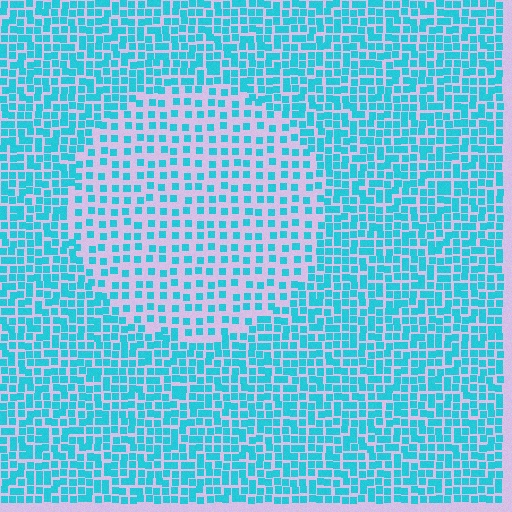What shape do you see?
I see a circle.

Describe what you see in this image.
The image contains small cyan elements arranged at two different densities. A circle-shaped region is visible where the elements are less densely packed than the surrounding area.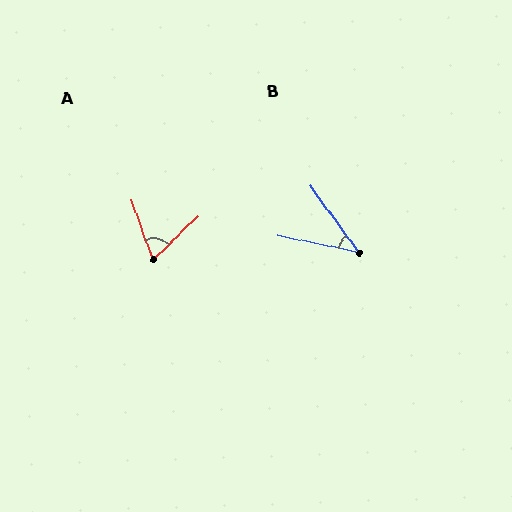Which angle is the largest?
A, at approximately 66 degrees.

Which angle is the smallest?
B, at approximately 42 degrees.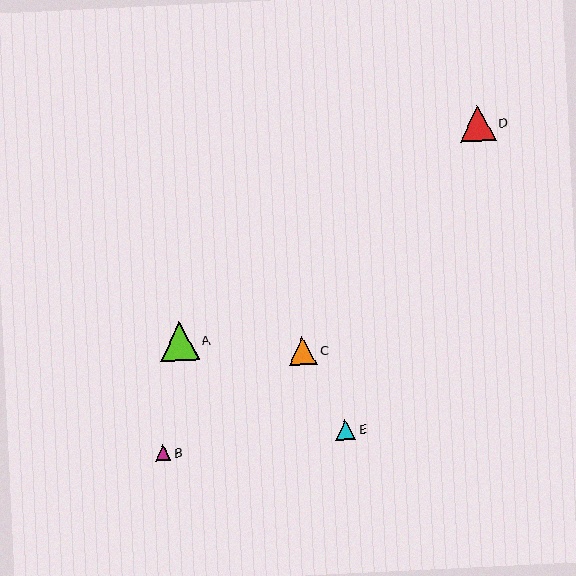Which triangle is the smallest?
Triangle B is the smallest with a size of approximately 15 pixels.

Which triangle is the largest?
Triangle A is the largest with a size of approximately 39 pixels.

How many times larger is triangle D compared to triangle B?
Triangle D is approximately 2.3 times the size of triangle B.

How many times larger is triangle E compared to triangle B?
Triangle E is approximately 1.3 times the size of triangle B.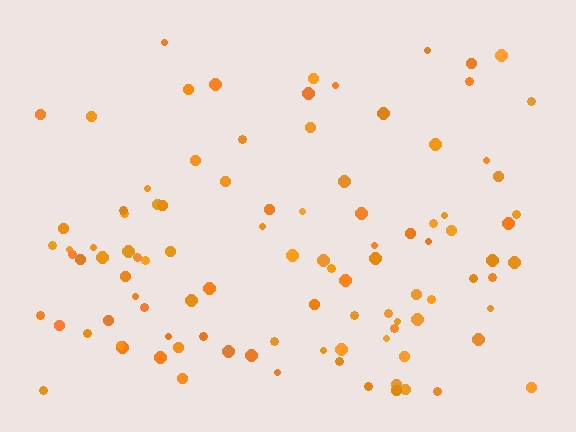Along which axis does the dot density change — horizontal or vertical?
Vertical.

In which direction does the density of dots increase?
From top to bottom, with the bottom side densest.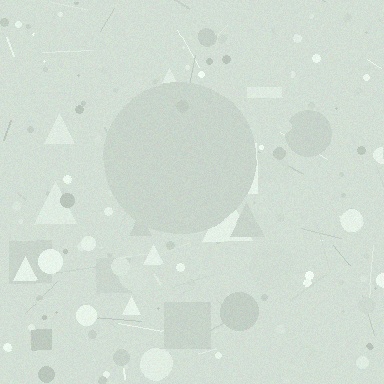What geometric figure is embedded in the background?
A circle is embedded in the background.